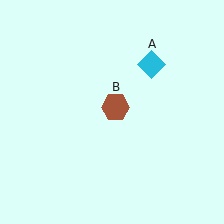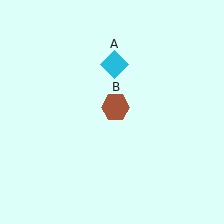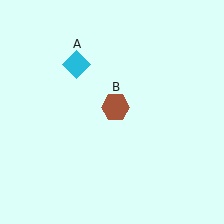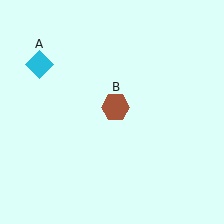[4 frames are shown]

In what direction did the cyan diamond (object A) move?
The cyan diamond (object A) moved left.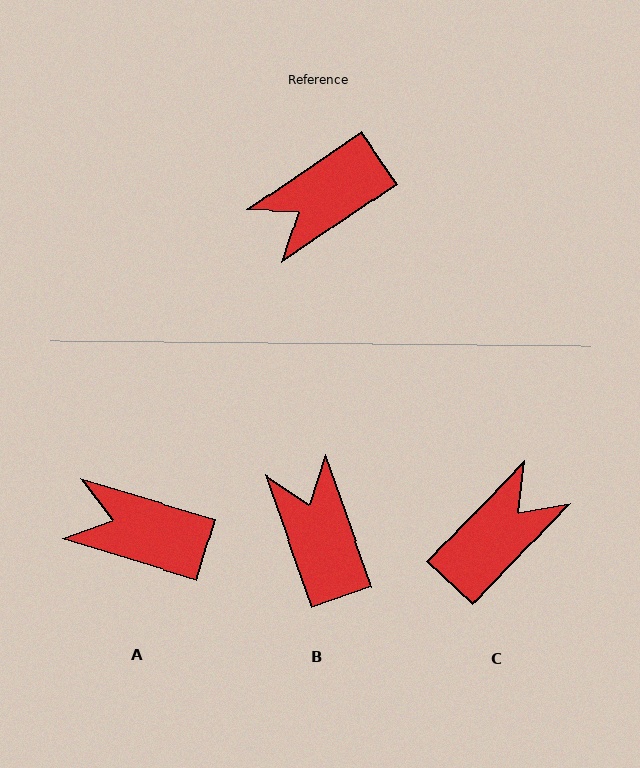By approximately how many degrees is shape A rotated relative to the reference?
Approximately 51 degrees clockwise.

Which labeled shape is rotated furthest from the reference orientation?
C, about 168 degrees away.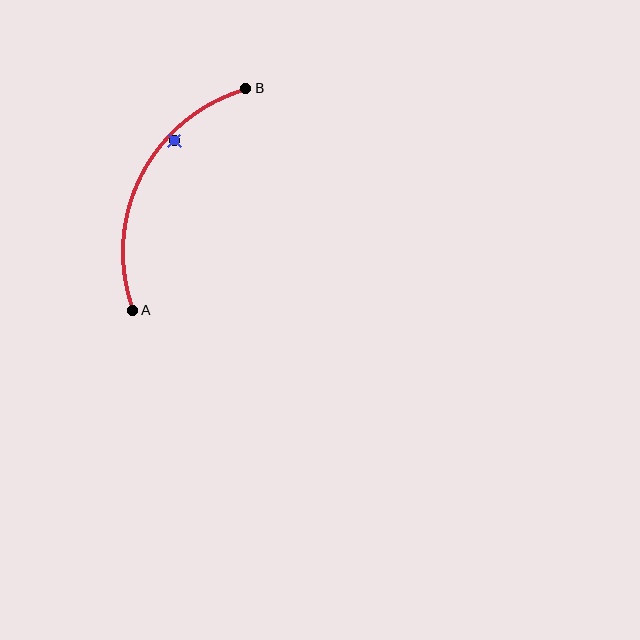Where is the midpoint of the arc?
The arc midpoint is the point on the curve farthest from the straight line joining A and B. It sits to the left of that line.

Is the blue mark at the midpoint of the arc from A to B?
No — the blue mark does not lie on the arc at all. It sits slightly inside the curve.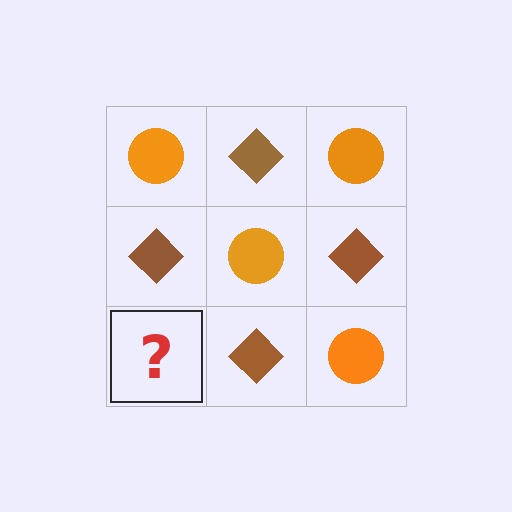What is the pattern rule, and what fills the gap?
The rule is that it alternates orange circle and brown diamond in a checkerboard pattern. The gap should be filled with an orange circle.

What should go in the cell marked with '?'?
The missing cell should contain an orange circle.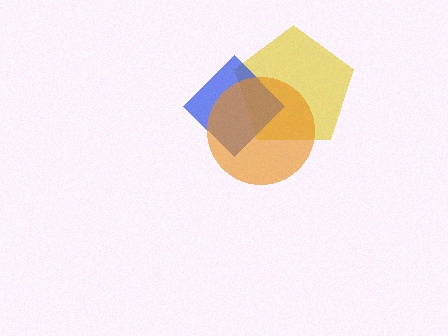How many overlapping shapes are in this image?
There are 3 overlapping shapes in the image.